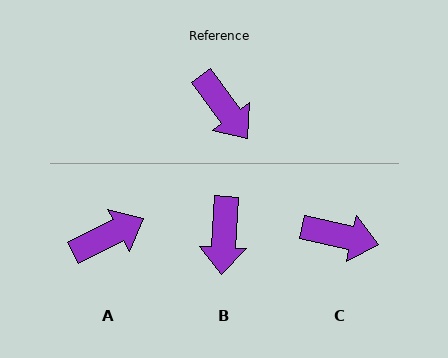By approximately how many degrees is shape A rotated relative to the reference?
Approximately 80 degrees counter-clockwise.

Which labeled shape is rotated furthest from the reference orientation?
A, about 80 degrees away.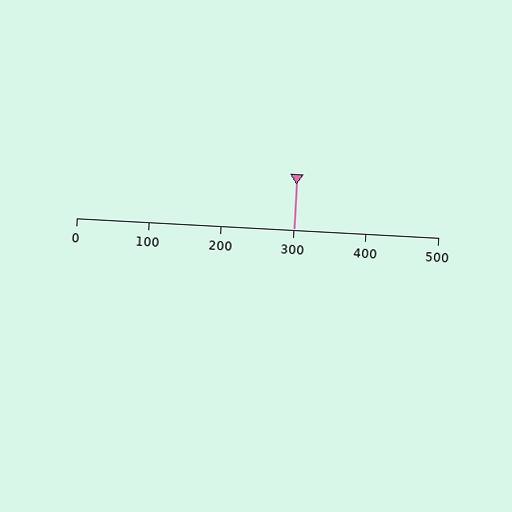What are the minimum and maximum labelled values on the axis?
The axis runs from 0 to 500.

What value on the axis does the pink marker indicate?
The marker indicates approximately 300.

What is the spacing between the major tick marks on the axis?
The major ticks are spaced 100 apart.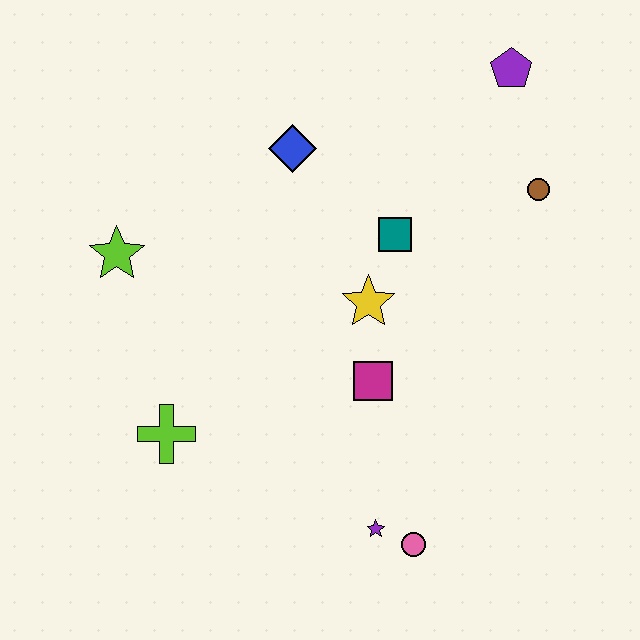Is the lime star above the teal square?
No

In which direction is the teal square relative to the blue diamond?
The teal square is to the right of the blue diamond.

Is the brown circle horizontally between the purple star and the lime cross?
No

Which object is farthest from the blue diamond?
The pink circle is farthest from the blue diamond.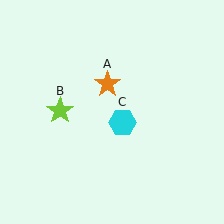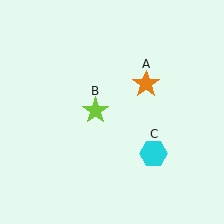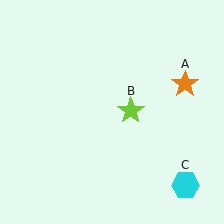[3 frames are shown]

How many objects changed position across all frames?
3 objects changed position: orange star (object A), lime star (object B), cyan hexagon (object C).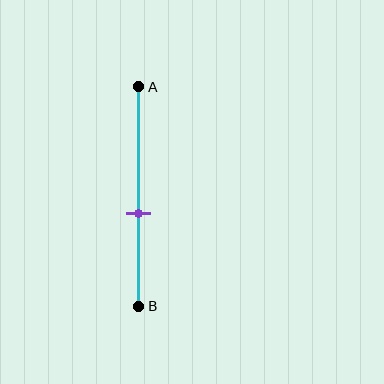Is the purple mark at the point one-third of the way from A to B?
No, the mark is at about 60% from A, not at the 33% one-third point.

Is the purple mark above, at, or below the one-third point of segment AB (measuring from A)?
The purple mark is below the one-third point of segment AB.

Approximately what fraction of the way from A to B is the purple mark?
The purple mark is approximately 60% of the way from A to B.